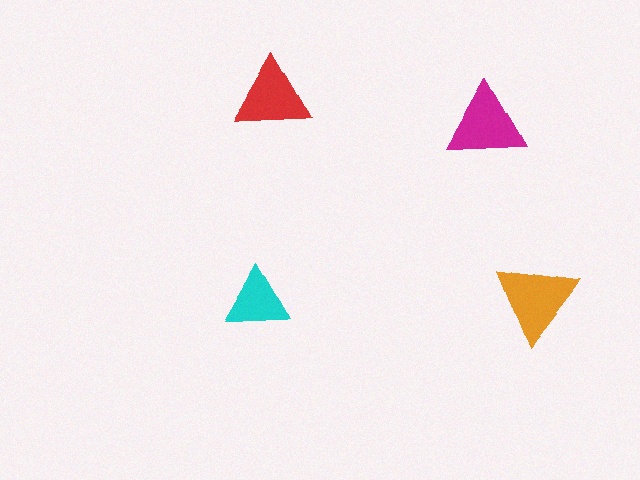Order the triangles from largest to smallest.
the orange one, the magenta one, the red one, the cyan one.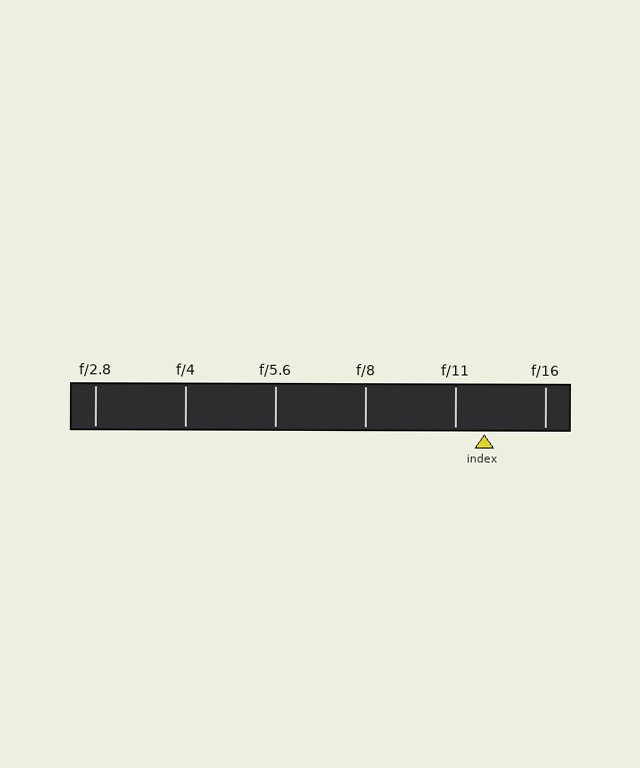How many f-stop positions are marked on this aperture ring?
There are 6 f-stop positions marked.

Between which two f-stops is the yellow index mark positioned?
The index mark is between f/11 and f/16.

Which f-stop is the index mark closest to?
The index mark is closest to f/11.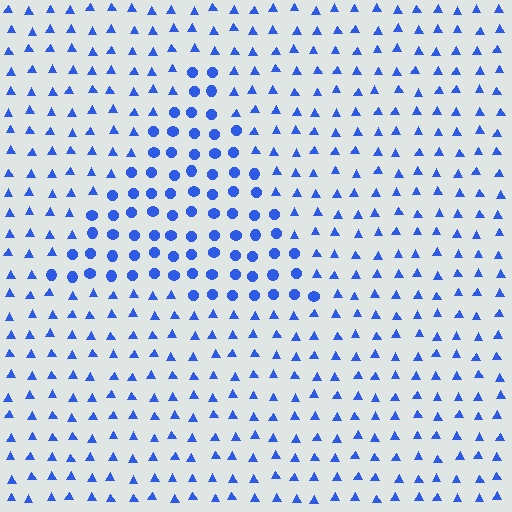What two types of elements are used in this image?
The image uses circles inside the triangle region and triangles outside it.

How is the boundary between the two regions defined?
The boundary is defined by a change in element shape: circles inside vs. triangles outside. All elements share the same color and spacing.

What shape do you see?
I see a triangle.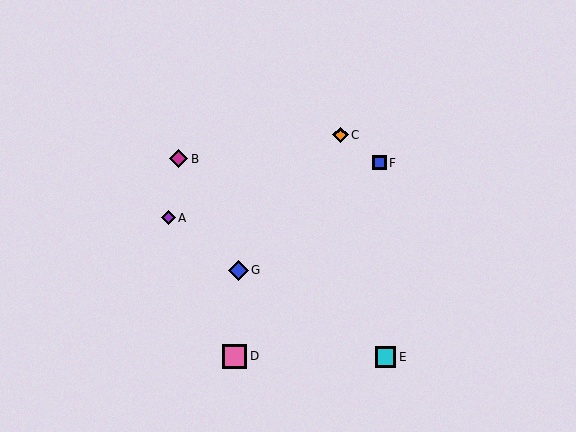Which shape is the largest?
The pink square (labeled D) is the largest.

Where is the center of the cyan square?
The center of the cyan square is at (385, 357).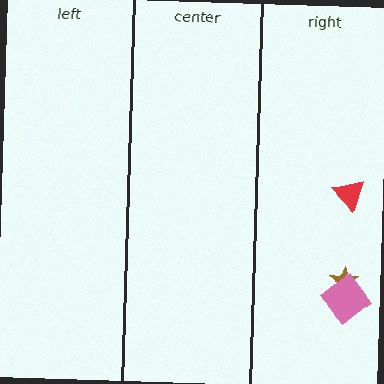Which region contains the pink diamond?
The right region.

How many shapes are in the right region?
3.